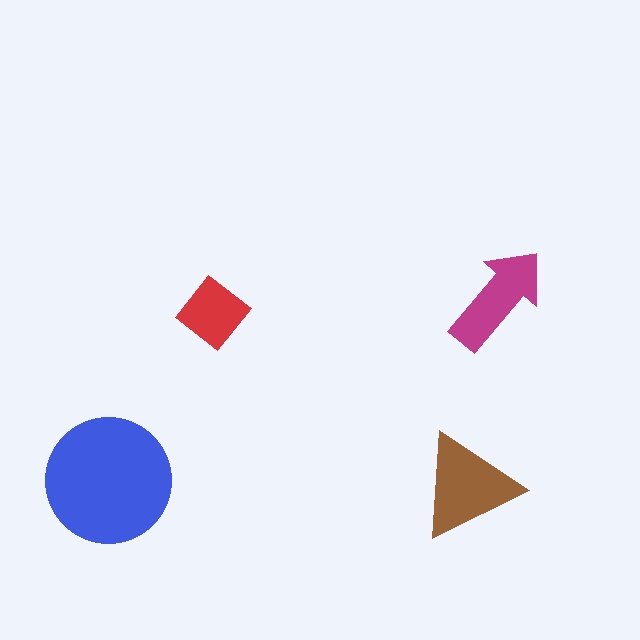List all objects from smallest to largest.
The red diamond, the magenta arrow, the brown triangle, the blue circle.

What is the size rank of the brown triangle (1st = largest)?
2nd.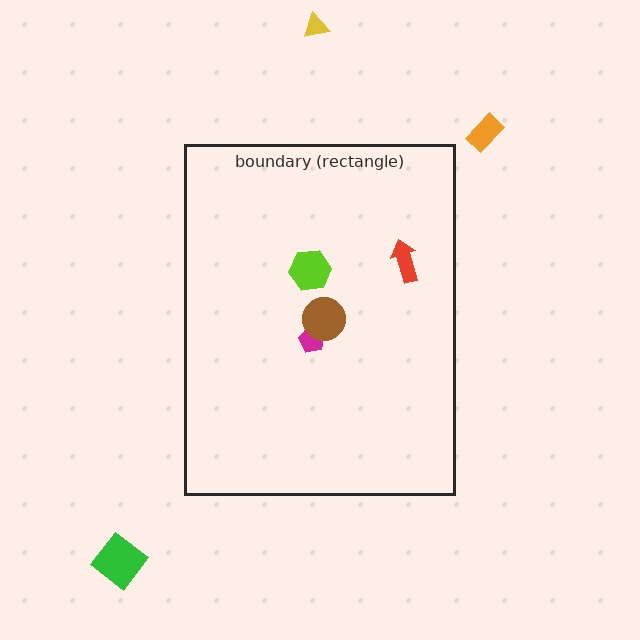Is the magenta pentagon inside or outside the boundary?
Inside.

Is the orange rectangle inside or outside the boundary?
Outside.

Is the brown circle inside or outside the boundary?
Inside.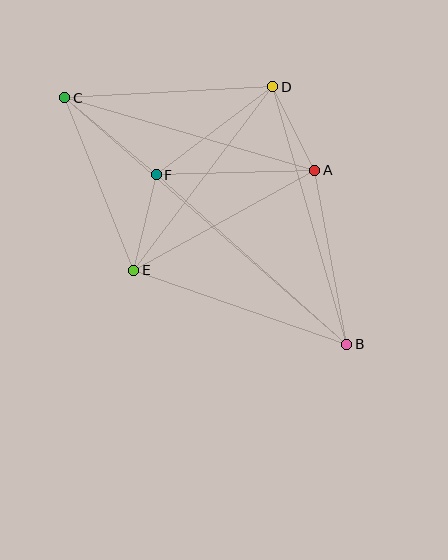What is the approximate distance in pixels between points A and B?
The distance between A and B is approximately 177 pixels.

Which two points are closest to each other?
Points A and D are closest to each other.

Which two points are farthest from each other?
Points B and C are farthest from each other.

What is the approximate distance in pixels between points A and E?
The distance between A and E is approximately 207 pixels.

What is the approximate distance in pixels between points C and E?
The distance between C and E is approximately 186 pixels.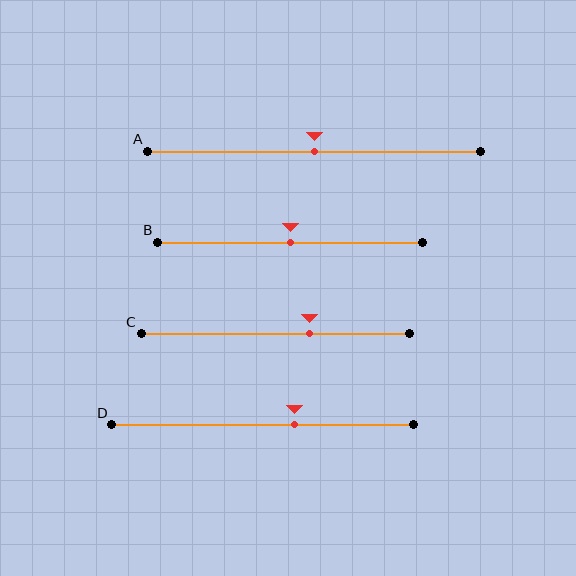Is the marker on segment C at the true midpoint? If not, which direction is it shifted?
No, the marker on segment C is shifted to the right by about 13% of the segment length.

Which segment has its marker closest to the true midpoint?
Segment A has its marker closest to the true midpoint.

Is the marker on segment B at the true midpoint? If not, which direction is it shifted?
Yes, the marker on segment B is at the true midpoint.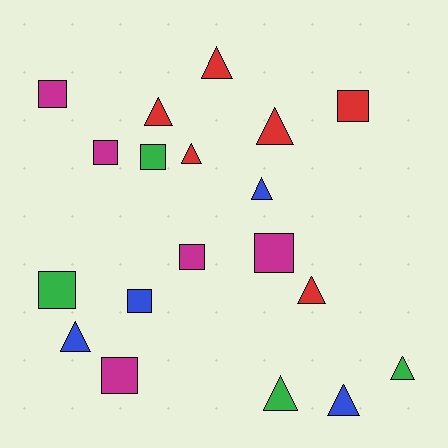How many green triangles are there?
There are 2 green triangles.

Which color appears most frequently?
Red, with 6 objects.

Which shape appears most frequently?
Triangle, with 10 objects.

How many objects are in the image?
There are 19 objects.